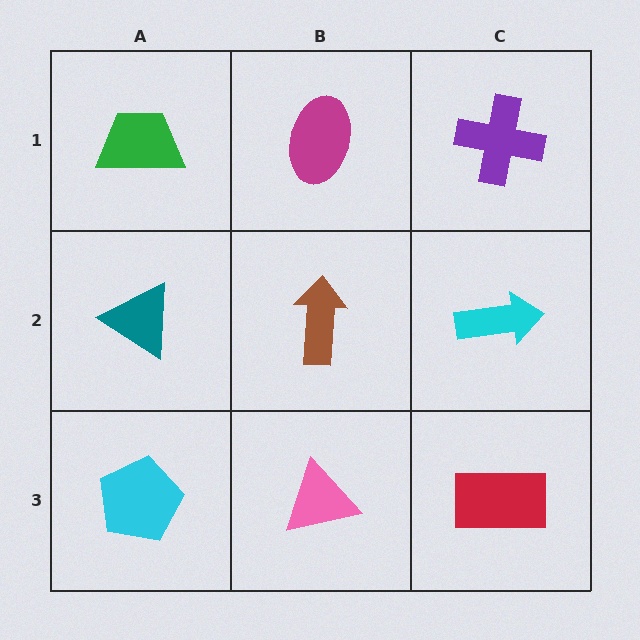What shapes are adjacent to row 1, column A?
A teal triangle (row 2, column A), a magenta ellipse (row 1, column B).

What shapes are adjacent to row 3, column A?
A teal triangle (row 2, column A), a pink triangle (row 3, column B).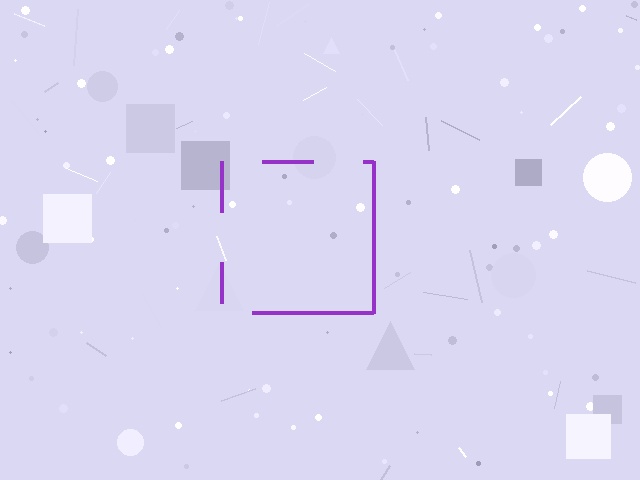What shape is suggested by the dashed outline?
The dashed outline suggests a square.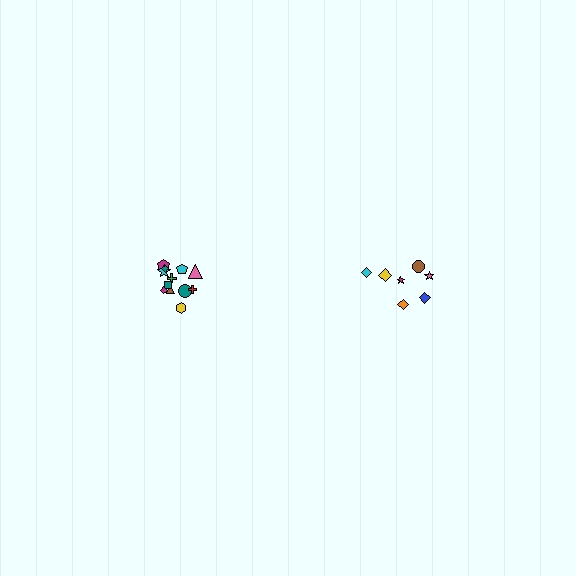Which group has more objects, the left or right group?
The left group.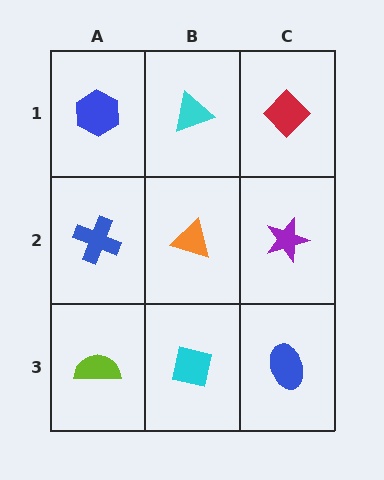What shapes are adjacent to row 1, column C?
A purple star (row 2, column C), a cyan triangle (row 1, column B).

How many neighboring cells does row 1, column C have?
2.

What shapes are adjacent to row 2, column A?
A blue hexagon (row 1, column A), a lime semicircle (row 3, column A), an orange triangle (row 2, column B).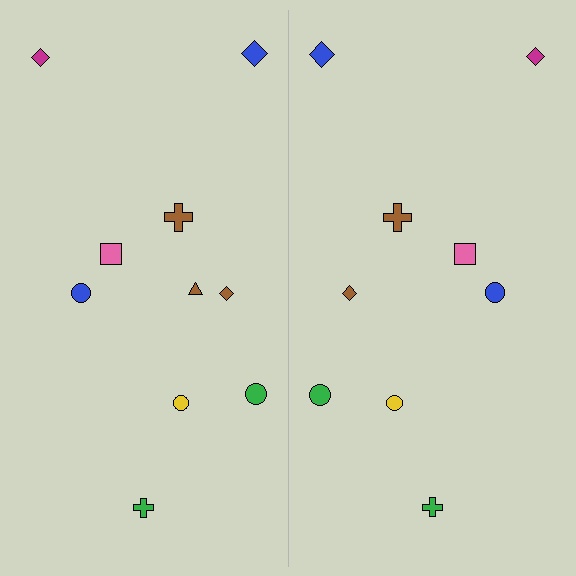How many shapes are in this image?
There are 19 shapes in this image.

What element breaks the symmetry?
A brown triangle is missing from the right side.